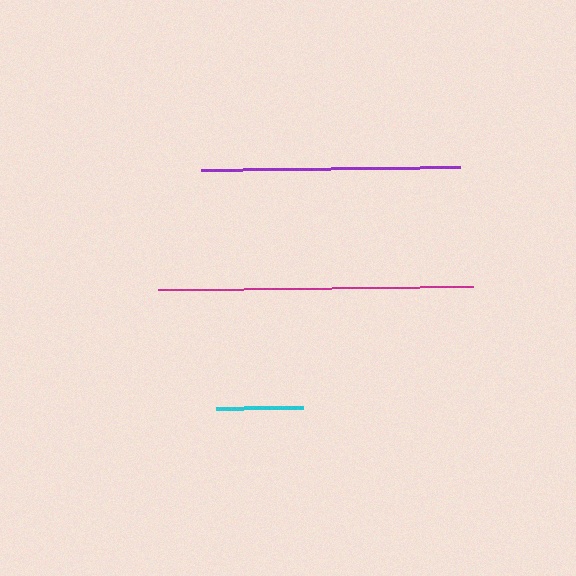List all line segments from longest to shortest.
From longest to shortest: magenta, purple, cyan.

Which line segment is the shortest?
The cyan line is the shortest at approximately 87 pixels.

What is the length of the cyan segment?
The cyan segment is approximately 87 pixels long.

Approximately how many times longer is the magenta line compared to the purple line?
The magenta line is approximately 1.2 times the length of the purple line.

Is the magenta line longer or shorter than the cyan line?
The magenta line is longer than the cyan line.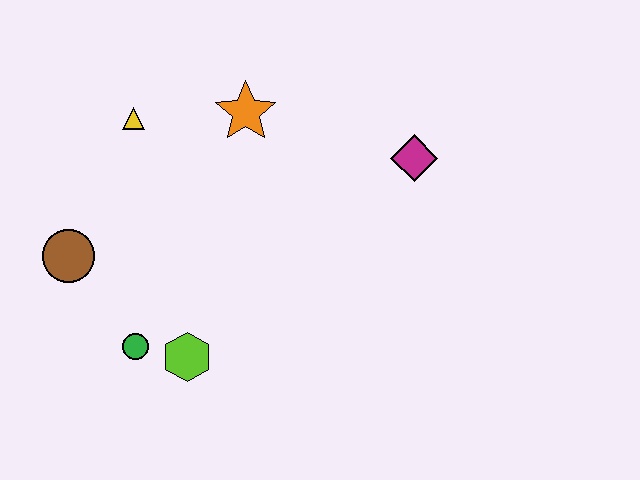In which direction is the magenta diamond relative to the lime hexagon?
The magenta diamond is to the right of the lime hexagon.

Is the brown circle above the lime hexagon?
Yes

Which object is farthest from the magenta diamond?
The brown circle is farthest from the magenta diamond.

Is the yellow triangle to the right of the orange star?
No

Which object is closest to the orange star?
The yellow triangle is closest to the orange star.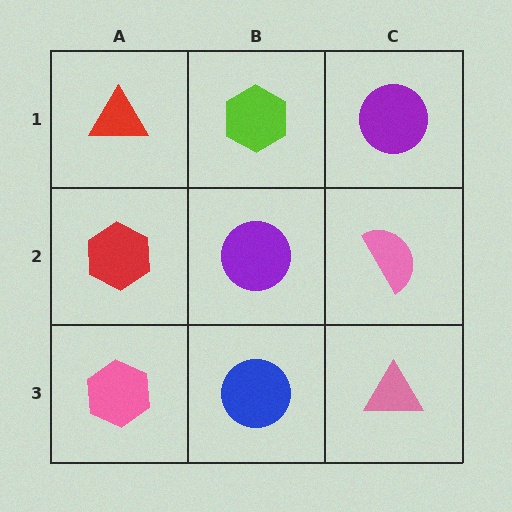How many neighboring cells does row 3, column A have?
2.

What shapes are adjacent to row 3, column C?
A pink semicircle (row 2, column C), a blue circle (row 3, column B).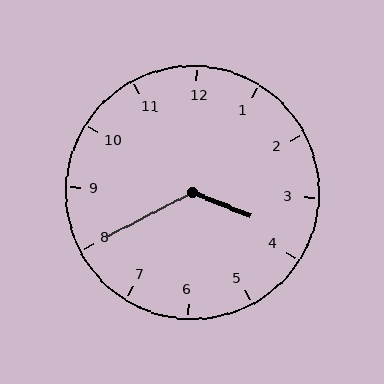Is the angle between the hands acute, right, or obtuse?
It is obtuse.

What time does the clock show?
3:40.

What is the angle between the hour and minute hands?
Approximately 130 degrees.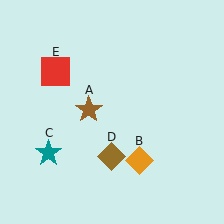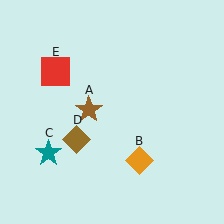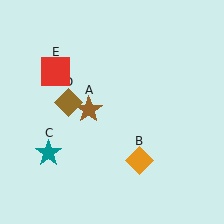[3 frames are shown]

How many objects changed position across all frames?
1 object changed position: brown diamond (object D).